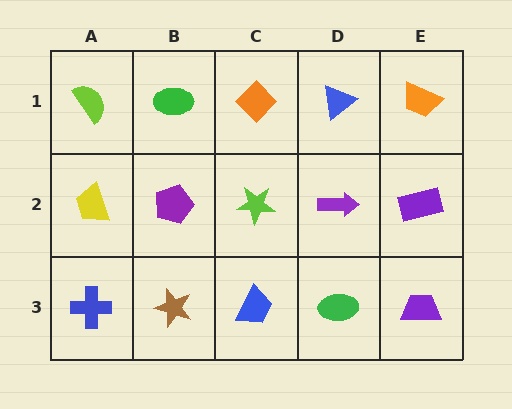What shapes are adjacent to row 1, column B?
A purple pentagon (row 2, column B), a lime semicircle (row 1, column A), an orange diamond (row 1, column C).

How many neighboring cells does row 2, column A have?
3.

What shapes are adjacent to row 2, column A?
A lime semicircle (row 1, column A), a blue cross (row 3, column A), a purple pentagon (row 2, column B).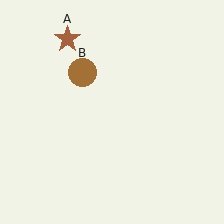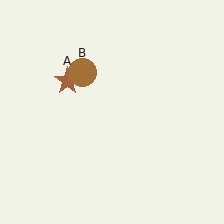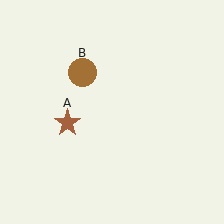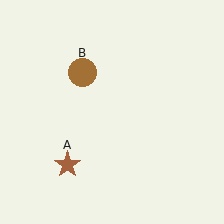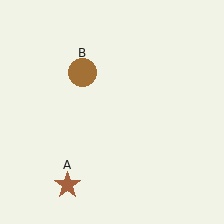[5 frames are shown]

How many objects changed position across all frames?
1 object changed position: brown star (object A).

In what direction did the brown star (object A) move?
The brown star (object A) moved down.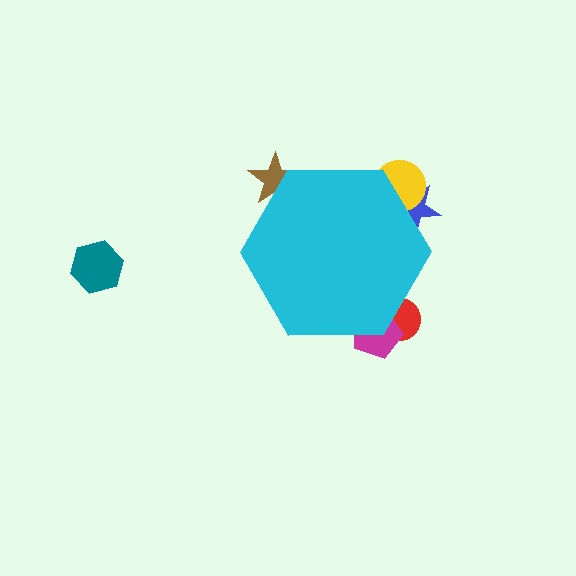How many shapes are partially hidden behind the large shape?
5 shapes are partially hidden.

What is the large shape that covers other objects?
A cyan hexagon.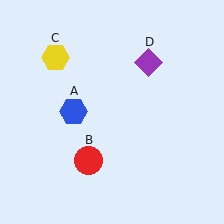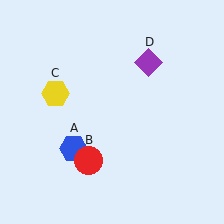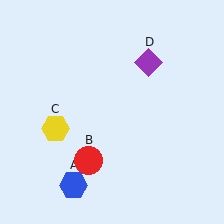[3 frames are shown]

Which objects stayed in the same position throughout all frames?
Red circle (object B) and purple diamond (object D) remained stationary.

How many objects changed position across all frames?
2 objects changed position: blue hexagon (object A), yellow hexagon (object C).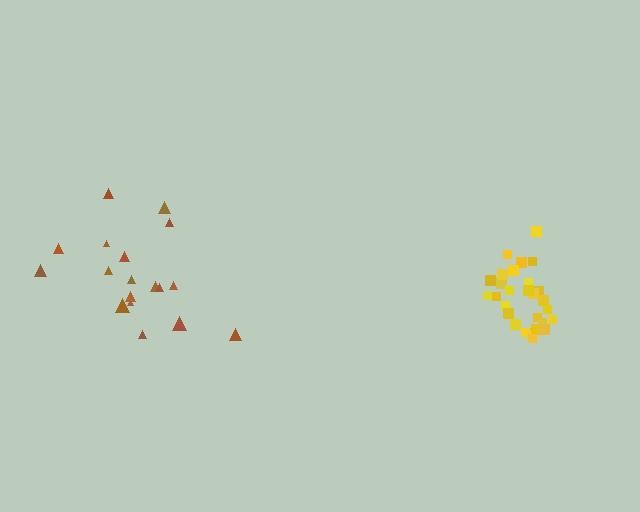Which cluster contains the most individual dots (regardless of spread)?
Yellow (29).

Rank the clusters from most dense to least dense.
yellow, brown.